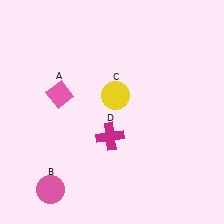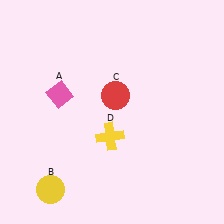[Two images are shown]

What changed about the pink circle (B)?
In Image 1, B is pink. In Image 2, it changed to yellow.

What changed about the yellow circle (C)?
In Image 1, C is yellow. In Image 2, it changed to red.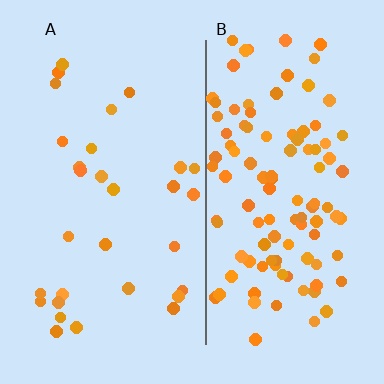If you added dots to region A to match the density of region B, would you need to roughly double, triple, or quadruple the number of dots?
Approximately quadruple.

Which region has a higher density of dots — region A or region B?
B (the right).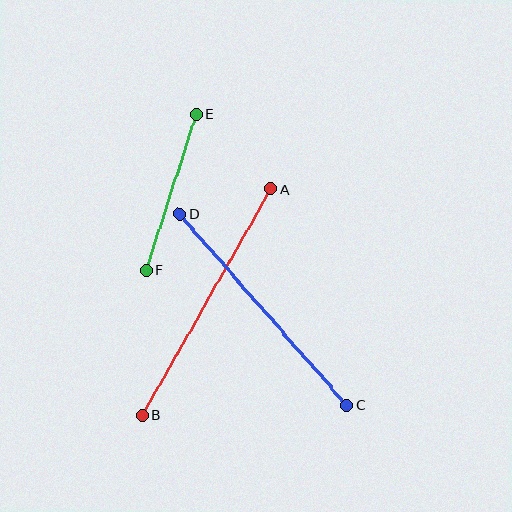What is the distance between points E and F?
The distance is approximately 164 pixels.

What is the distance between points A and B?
The distance is approximately 260 pixels.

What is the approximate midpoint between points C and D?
The midpoint is at approximately (263, 309) pixels.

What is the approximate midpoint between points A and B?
The midpoint is at approximately (207, 302) pixels.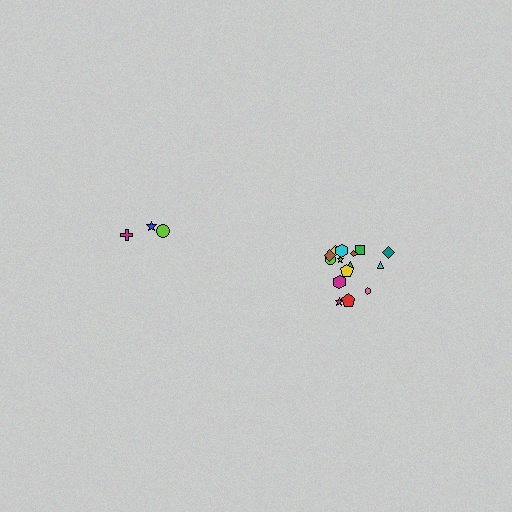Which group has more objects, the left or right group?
The right group.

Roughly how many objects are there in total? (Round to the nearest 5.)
Roughly 20 objects in total.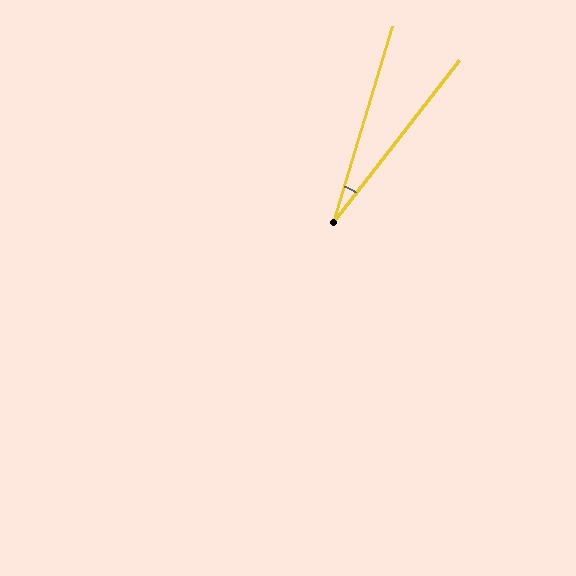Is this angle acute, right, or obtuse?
It is acute.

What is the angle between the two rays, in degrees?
Approximately 21 degrees.